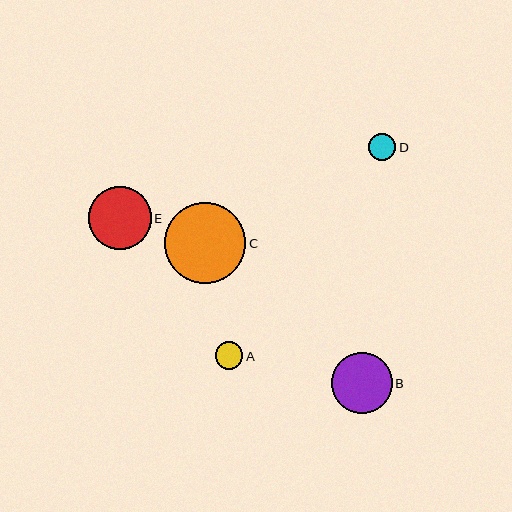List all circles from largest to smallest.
From largest to smallest: C, E, B, A, D.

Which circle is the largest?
Circle C is the largest with a size of approximately 81 pixels.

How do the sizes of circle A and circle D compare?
Circle A and circle D are approximately the same size.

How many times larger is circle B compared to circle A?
Circle B is approximately 2.2 times the size of circle A.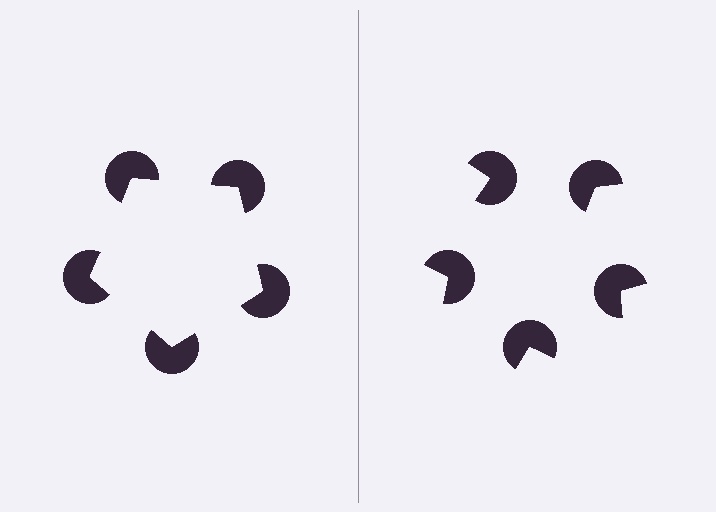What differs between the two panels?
The pac-man discs are positioned identically on both sides; only the wedge orientations differ. On the left they align to a pentagon; on the right they are misaligned.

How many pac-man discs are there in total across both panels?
10 — 5 on each side.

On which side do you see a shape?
An illusory pentagon appears on the left side. On the right side the wedge cuts are rotated, so no coherent shape forms.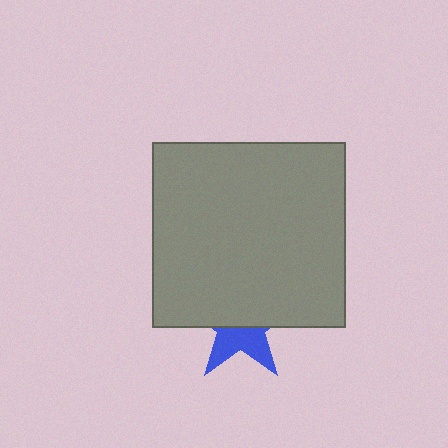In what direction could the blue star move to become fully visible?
The blue star could move down. That would shift it out from behind the gray rectangle entirely.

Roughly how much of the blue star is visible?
A small part of it is visible (roughly 43%).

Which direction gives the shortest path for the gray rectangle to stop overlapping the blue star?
Moving up gives the shortest separation.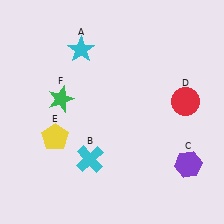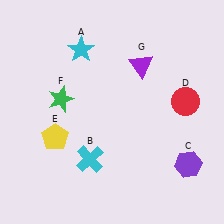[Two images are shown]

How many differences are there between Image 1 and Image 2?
There is 1 difference between the two images.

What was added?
A purple triangle (G) was added in Image 2.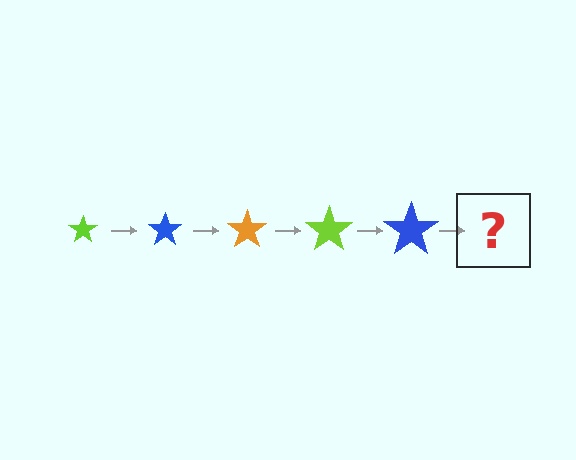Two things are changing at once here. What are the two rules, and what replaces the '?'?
The two rules are that the star grows larger each step and the color cycles through lime, blue, and orange. The '?' should be an orange star, larger than the previous one.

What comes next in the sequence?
The next element should be an orange star, larger than the previous one.